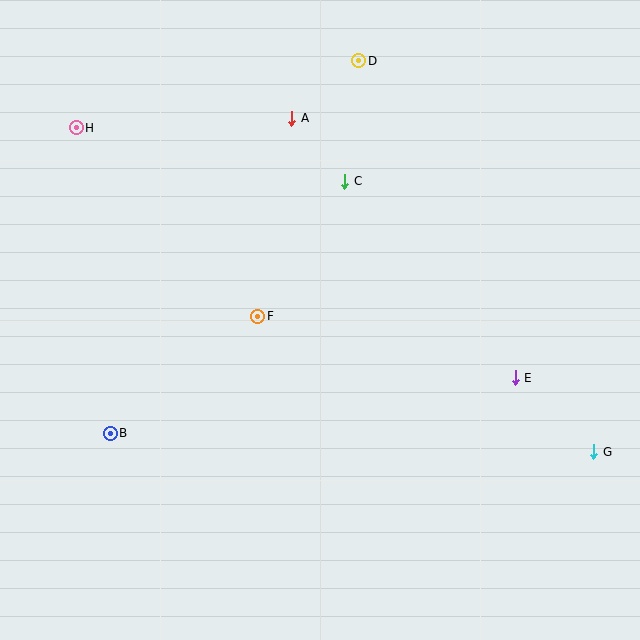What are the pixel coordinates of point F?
Point F is at (258, 316).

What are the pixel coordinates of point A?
Point A is at (292, 118).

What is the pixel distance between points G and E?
The distance between G and E is 108 pixels.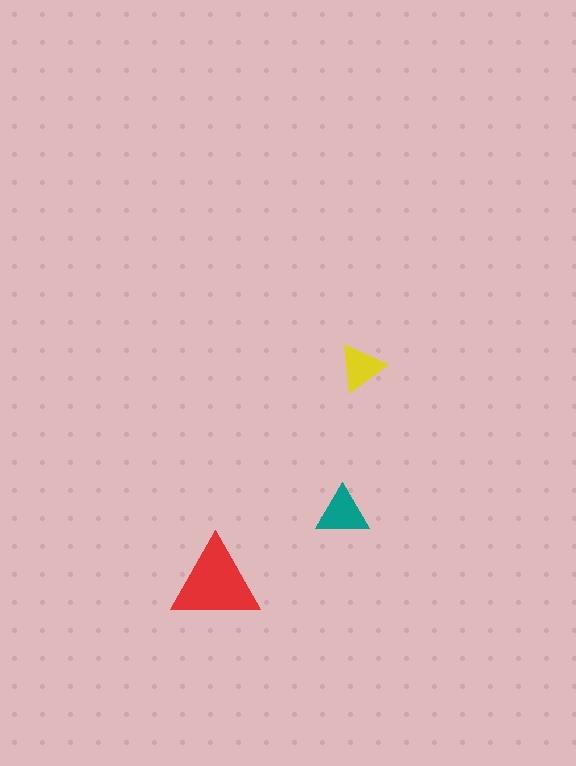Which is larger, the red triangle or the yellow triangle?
The red one.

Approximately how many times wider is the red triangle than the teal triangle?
About 1.5 times wider.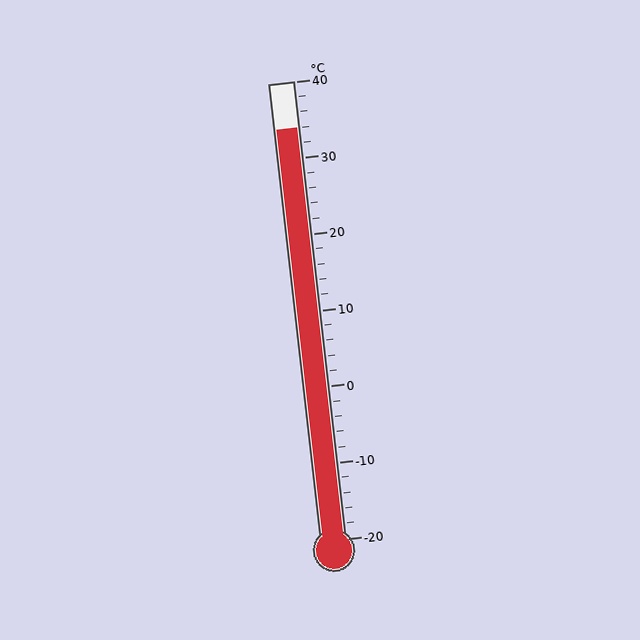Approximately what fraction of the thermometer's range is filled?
The thermometer is filled to approximately 90% of its range.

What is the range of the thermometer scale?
The thermometer scale ranges from -20°C to 40°C.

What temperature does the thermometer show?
The thermometer shows approximately 34°C.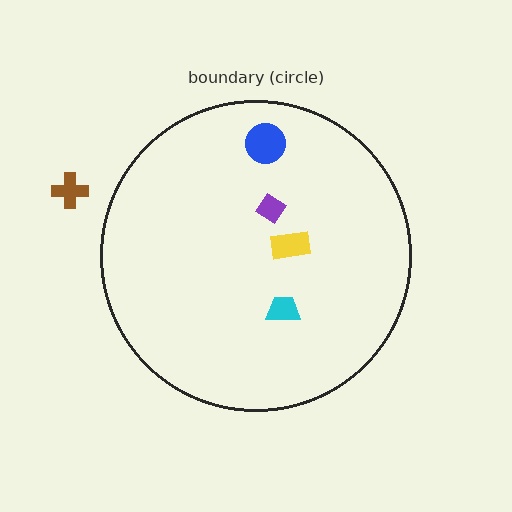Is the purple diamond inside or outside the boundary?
Inside.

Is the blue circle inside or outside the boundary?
Inside.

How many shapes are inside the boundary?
4 inside, 1 outside.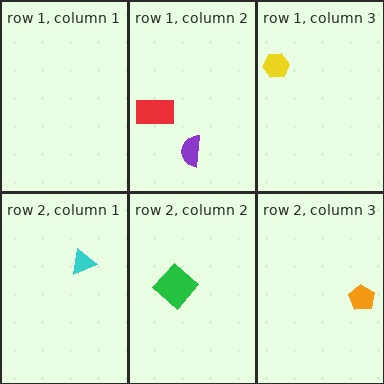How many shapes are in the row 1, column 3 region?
1.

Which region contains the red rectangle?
The row 1, column 2 region.